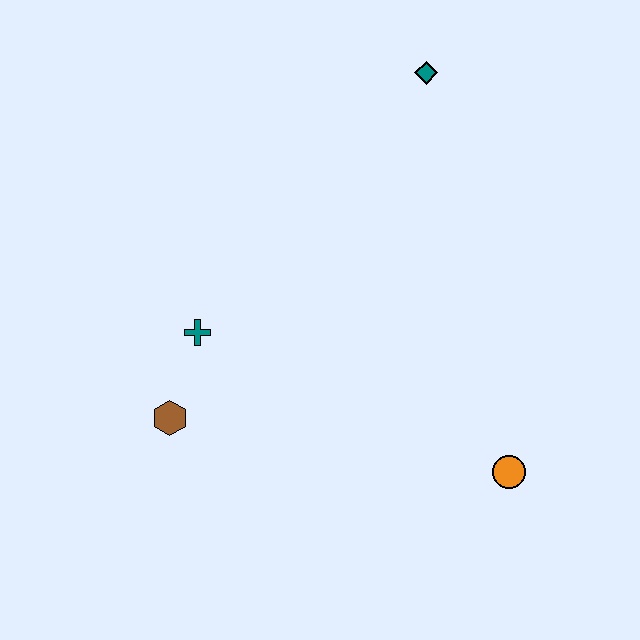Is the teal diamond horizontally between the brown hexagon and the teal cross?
No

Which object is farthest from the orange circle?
The teal diamond is farthest from the orange circle.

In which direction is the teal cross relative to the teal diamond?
The teal cross is below the teal diamond.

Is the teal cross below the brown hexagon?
No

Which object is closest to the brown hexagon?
The teal cross is closest to the brown hexagon.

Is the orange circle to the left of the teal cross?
No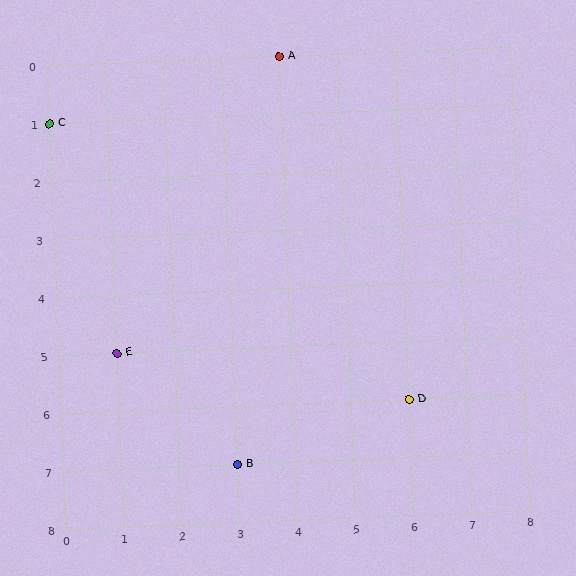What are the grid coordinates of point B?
Point B is at grid coordinates (3, 7).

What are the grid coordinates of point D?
Point D is at grid coordinates (6, 6).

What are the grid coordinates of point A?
Point A is at grid coordinates (4, 0).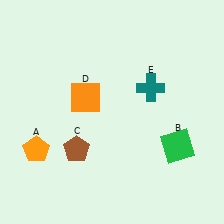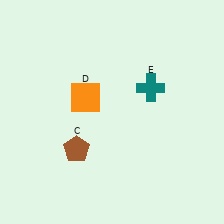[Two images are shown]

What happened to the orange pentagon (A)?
The orange pentagon (A) was removed in Image 2. It was in the bottom-left area of Image 1.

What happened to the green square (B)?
The green square (B) was removed in Image 2. It was in the bottom-right area of Image 1.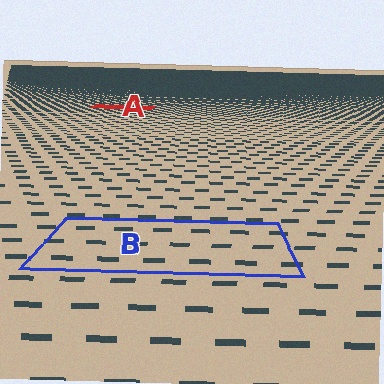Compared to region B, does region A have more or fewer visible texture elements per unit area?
Region A has more texture elements per unit area — they are packed more densely because it is farther away.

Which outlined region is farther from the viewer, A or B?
Region A is farther from the viewer — the texture elements inside it appear smaller and more densely packed.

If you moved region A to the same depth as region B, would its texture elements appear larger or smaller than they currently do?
They would appear larger. At a closer depth, the same texture elements are projected at a bigger on-screen size.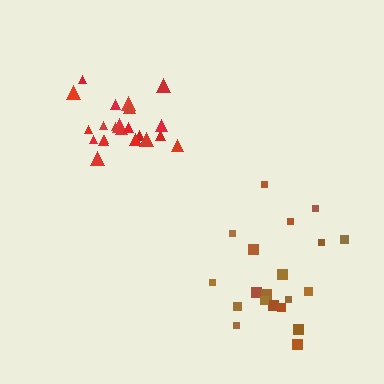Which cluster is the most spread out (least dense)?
Brown.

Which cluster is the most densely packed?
Red.